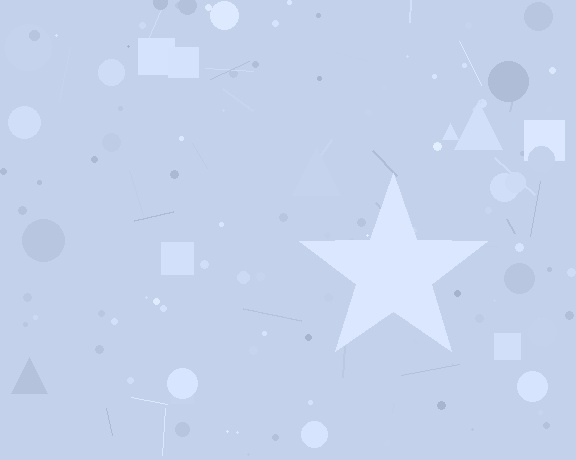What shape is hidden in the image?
A star is hidden in the image.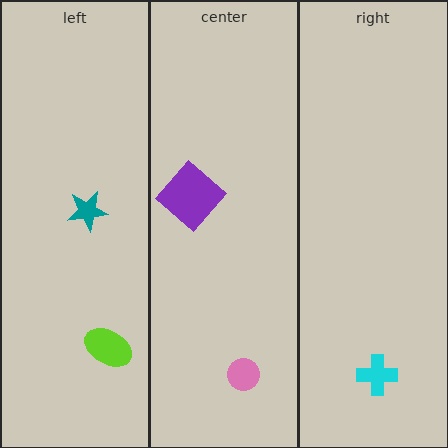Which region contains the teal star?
The left region.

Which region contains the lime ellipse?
The left region.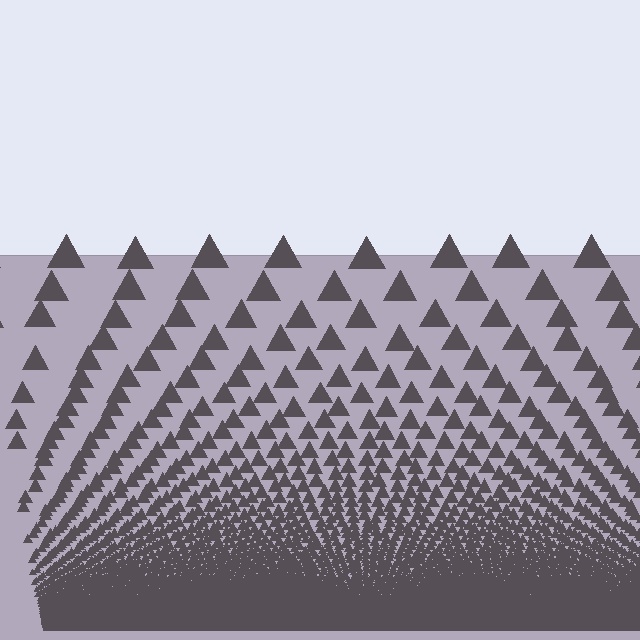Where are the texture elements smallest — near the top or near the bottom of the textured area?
Near the bottom.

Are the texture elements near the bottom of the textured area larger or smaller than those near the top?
Smaller. The gradient is inverted — elements near the bottom are smaller and denser.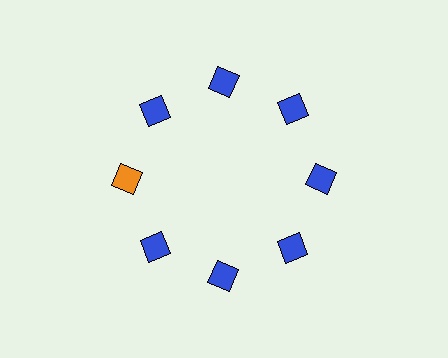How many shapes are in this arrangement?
There are 8 shapes arranged in a ring pattern.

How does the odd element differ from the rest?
It has a different color: orange instead of blue.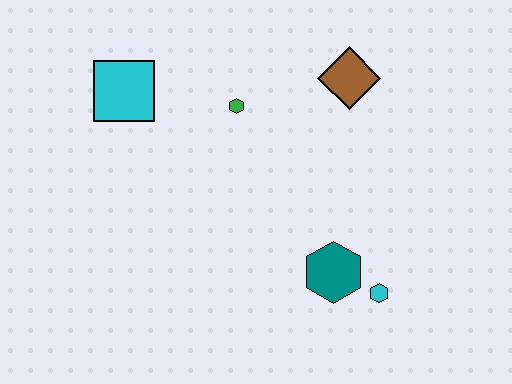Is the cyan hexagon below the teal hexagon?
Yes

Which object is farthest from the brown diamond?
The cyan square is farthest from the brown diamond.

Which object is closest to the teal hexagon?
The cyan hexagon is closest to the teal hexagon.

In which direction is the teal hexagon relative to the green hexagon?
The teal hexagon is below the green hexagon.